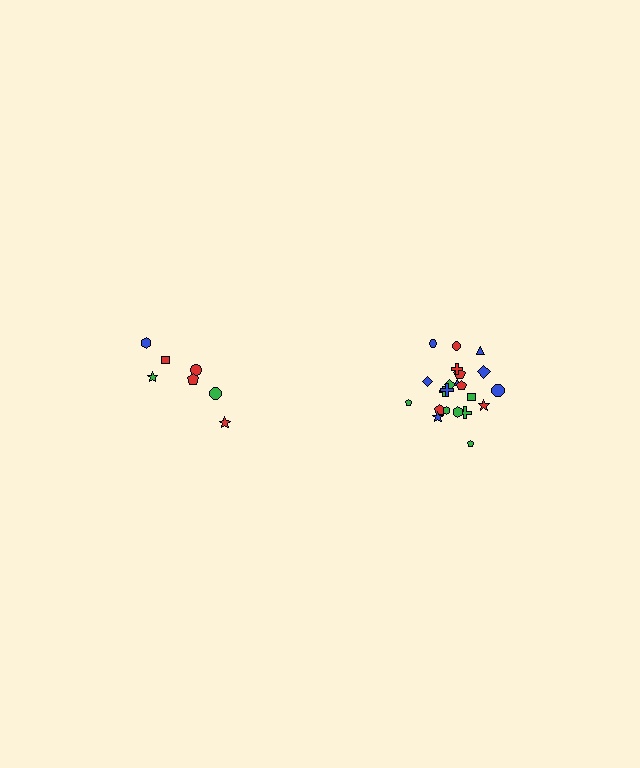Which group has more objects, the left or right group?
The right group.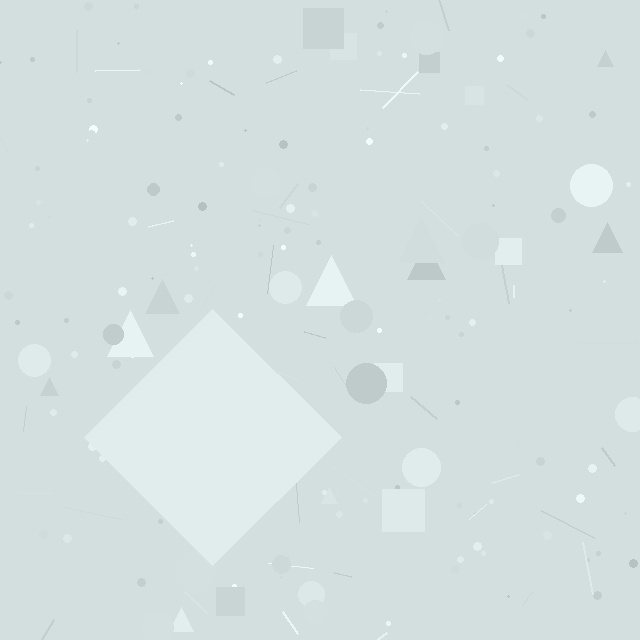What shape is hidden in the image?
A diamond is hidden in the image.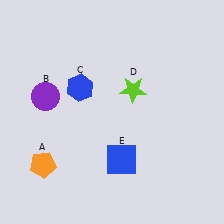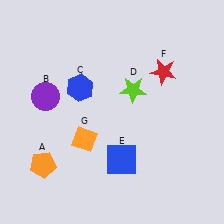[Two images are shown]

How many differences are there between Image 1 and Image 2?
There are 2 differences between the two images.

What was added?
A red star (F), an orange diamond (G) were added in Image 2.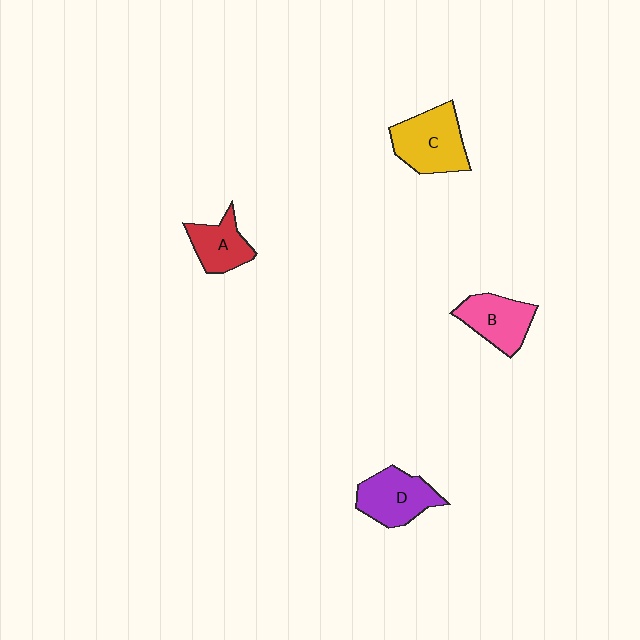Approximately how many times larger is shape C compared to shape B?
Approximately 1.3 times.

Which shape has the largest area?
Shape C (yellow).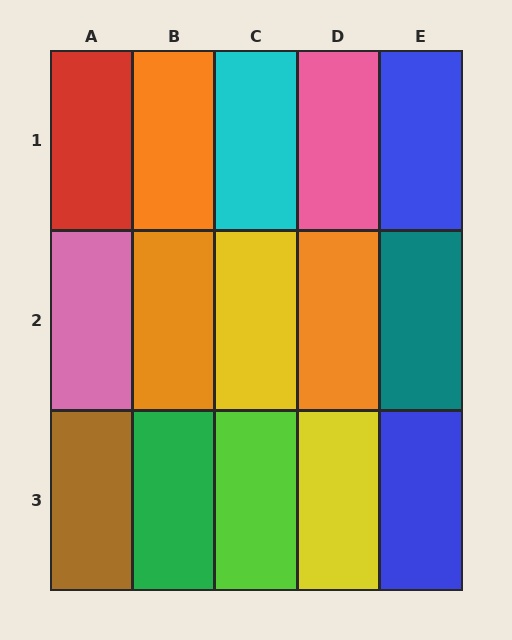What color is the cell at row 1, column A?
Red.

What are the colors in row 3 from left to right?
Brown, green, lime, yellow, blue.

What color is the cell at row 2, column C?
Yellow.